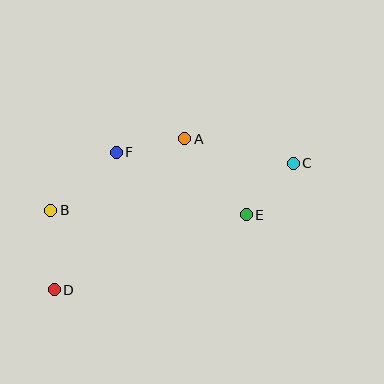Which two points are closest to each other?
Points C and E are closest to each other.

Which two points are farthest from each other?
Points C and D are farthest from each other.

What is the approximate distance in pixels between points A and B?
The distance between A and B is approximately 152 pixels.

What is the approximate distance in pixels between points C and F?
The distance between C and F is approximately 177 pixels.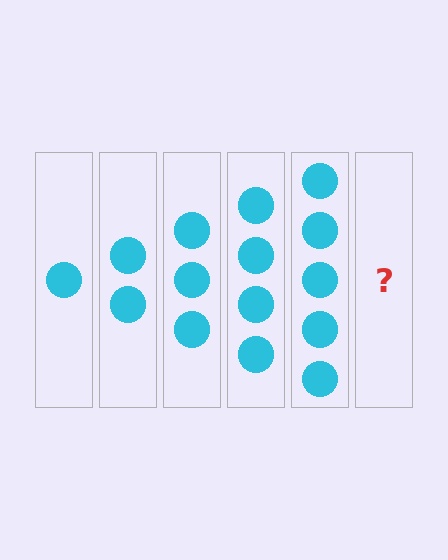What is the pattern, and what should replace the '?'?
The pattern is that each step adds one more circle. The '?' should be 6 circles.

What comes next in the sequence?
The next element should be 6 circles.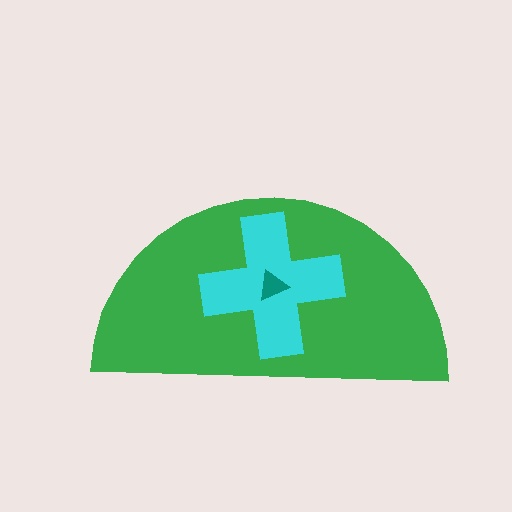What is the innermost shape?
The teal triangle.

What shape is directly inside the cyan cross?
The teal triangle.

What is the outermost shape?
The green semicircle.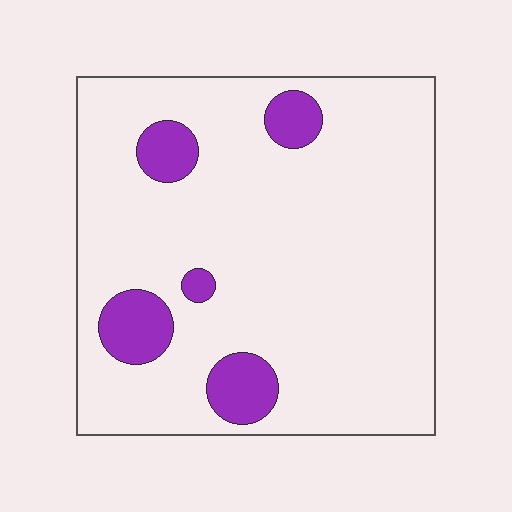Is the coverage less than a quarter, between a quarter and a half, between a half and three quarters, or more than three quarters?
Less than a quarter.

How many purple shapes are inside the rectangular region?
5.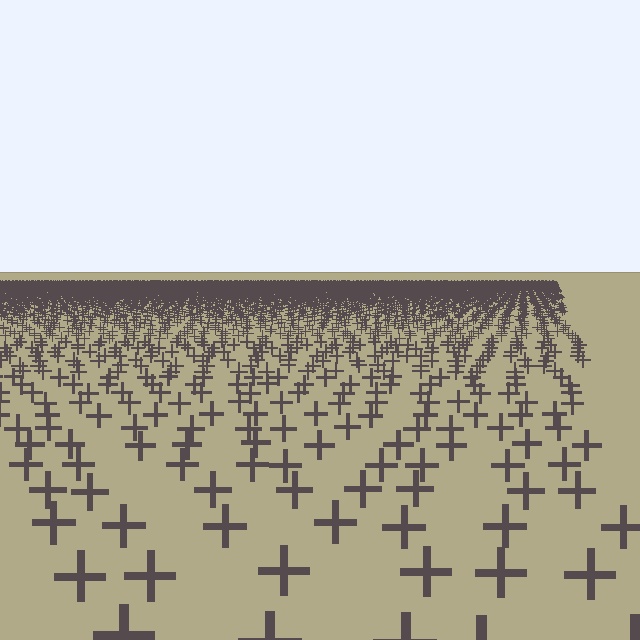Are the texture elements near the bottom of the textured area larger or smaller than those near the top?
Larger. Near the bottom, elements are closer to the viewer and appear at a bigger on-screen size.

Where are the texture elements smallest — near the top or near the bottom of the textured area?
Near the top.